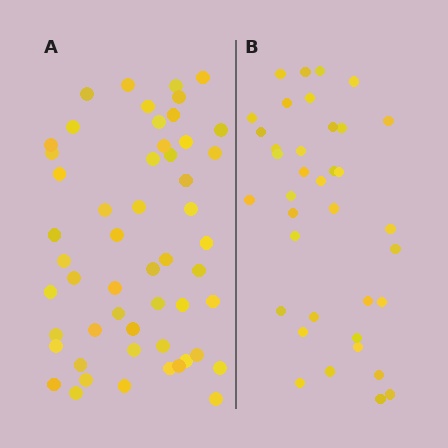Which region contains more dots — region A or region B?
Region A (the left region) has more dots.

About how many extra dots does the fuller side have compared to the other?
Region A has approximately 15 more dots than region B.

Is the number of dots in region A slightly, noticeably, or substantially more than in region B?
Region A has noticeably more, but not dramatically so. The ratio is roughly 1.4 to 1.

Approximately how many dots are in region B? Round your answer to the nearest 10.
About 40 dots. (The exact count is 37, which rounds to 40.)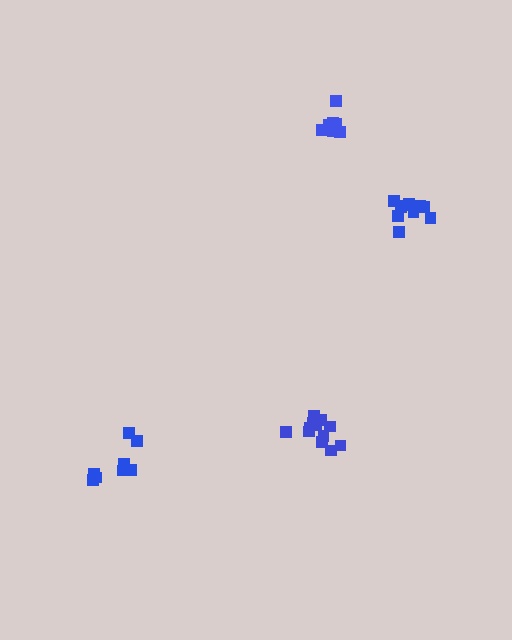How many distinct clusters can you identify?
There are 4 distinct clusters.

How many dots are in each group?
Group 1: 8 dots, Group 2: 10 dots, Group 3: 12 dots, Group 4: 9 dots (39 total).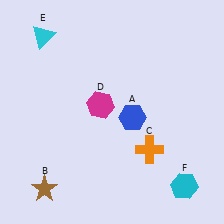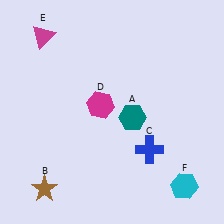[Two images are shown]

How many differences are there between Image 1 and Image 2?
There are 3 differences between the two images.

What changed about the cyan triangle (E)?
In Image 1, E is cyan. In Image 2, it changed to magenta.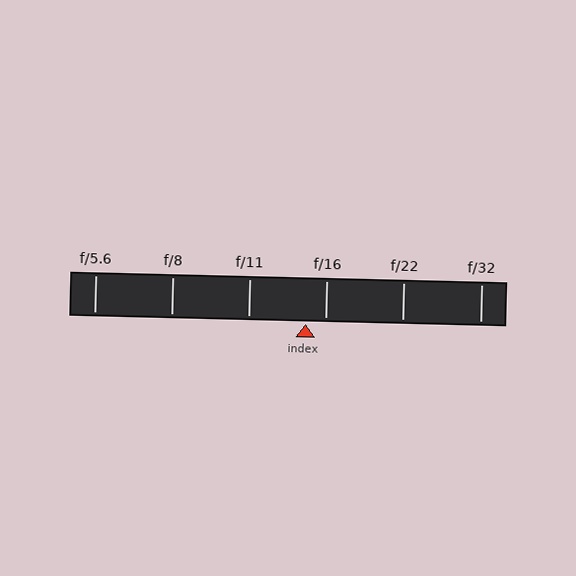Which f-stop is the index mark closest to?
The index mark is closest to f/16.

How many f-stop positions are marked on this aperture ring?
There are 6 f-stop positions marked.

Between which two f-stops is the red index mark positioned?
The index mark is between f/11 and f/16.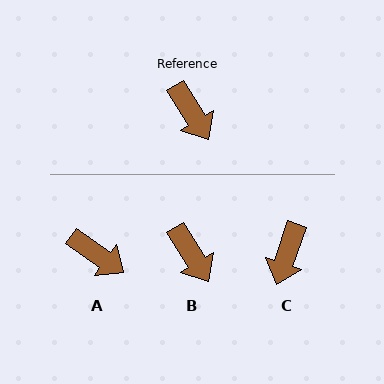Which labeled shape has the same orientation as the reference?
B.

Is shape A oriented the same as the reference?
No, it is off by about 23 degrees.